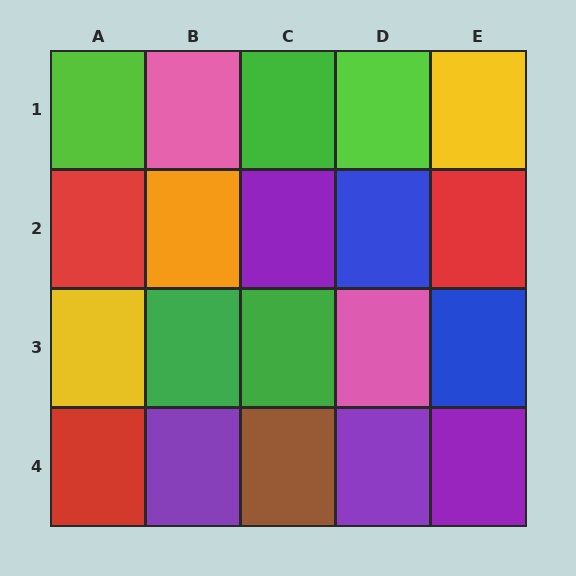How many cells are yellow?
2 cells are yellow.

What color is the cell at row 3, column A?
Yellow.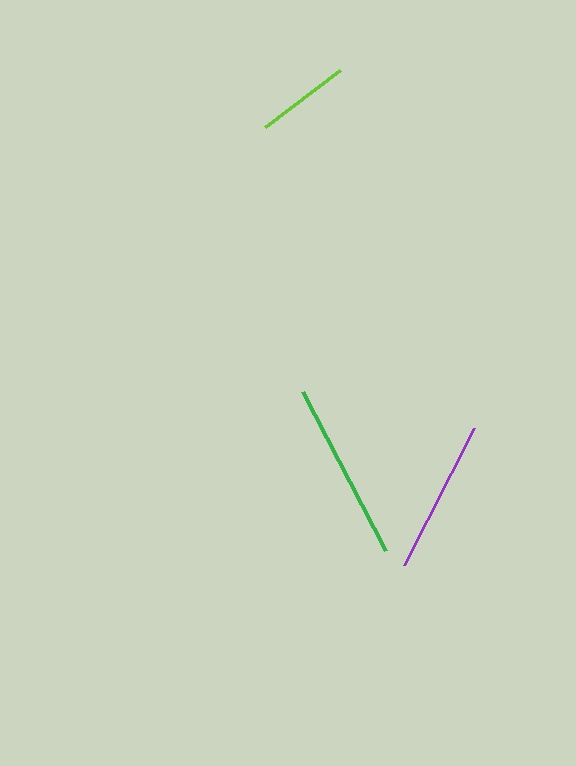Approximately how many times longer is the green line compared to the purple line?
The green line is approximately 1.2 times the length of the purple line.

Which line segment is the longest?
The green line is the longest at approximately 180 pixels.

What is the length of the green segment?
The green segment is approximately 180 pixels long.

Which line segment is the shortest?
The lime line is the shortest at approximately 94 pixels.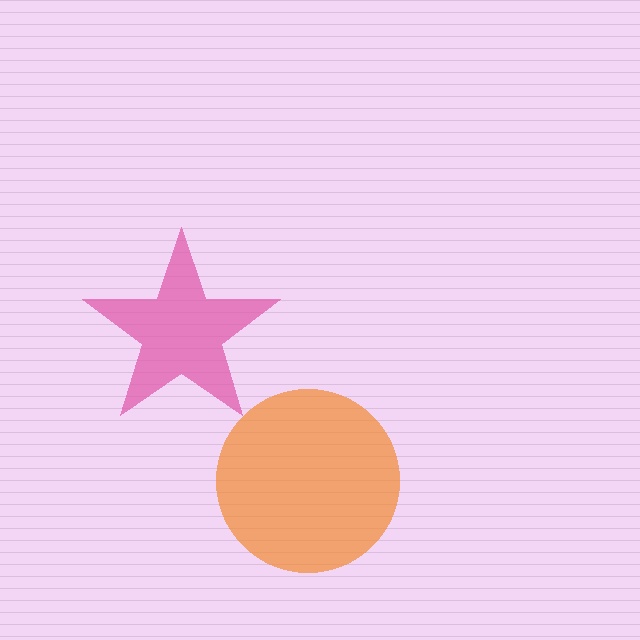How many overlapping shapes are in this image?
There are 2 overlapping shapes in the image.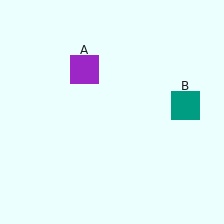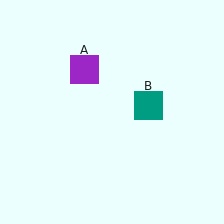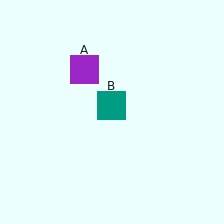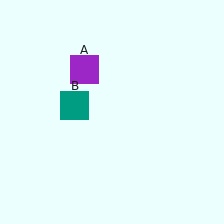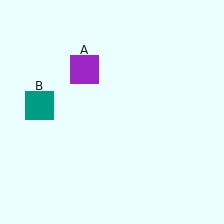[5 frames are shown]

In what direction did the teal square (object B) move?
The teal square (object B) moved left.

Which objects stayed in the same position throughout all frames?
Purple square (object A) remained stationary.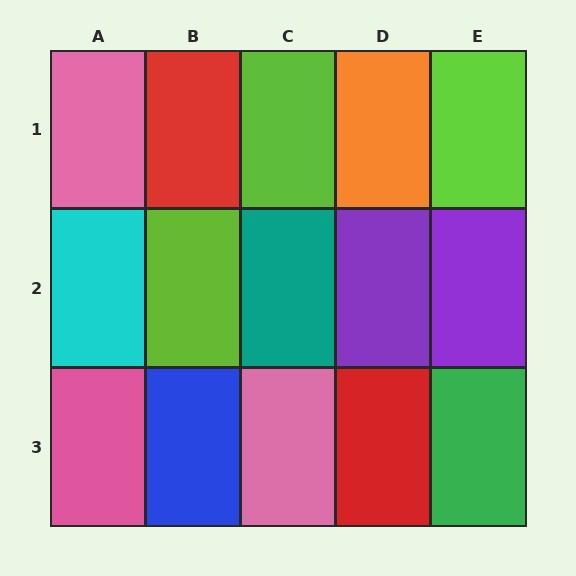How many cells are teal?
1 cell is teal.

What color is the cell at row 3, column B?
Blue.